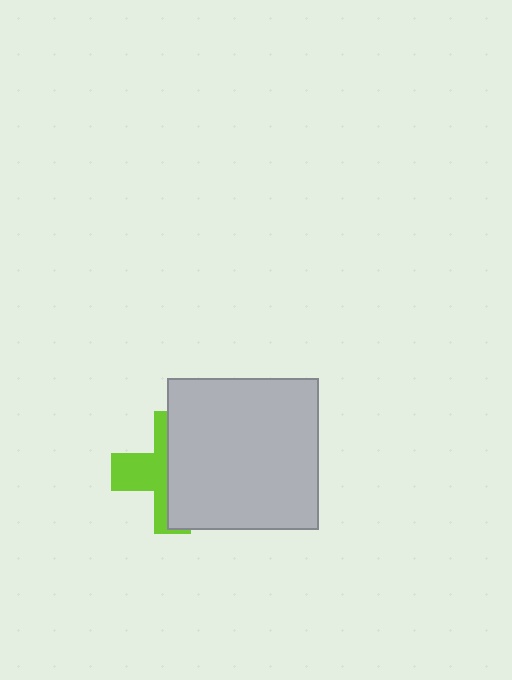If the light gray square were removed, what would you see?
You would see the complete lime cross.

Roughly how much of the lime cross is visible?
A small part of it is visible (roughly 43%).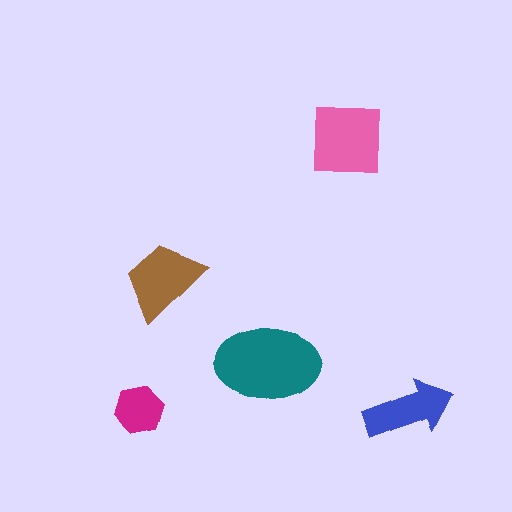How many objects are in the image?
There are 5 objects in the image.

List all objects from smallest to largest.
The magenta hexagon, the blue arrow, the brown trapezoid, the pink square, the teal ellipse.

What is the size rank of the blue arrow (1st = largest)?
4th.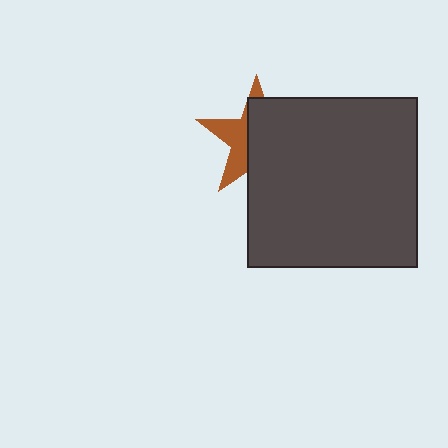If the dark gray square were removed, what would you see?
You would see the complete brown star.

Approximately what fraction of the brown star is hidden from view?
Roughly 61% of the brown star is hidden behind the dark gray square.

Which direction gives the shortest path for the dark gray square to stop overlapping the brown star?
Moving right gives the shortest separation.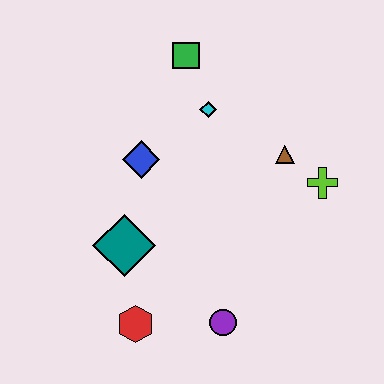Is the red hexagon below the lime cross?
Yes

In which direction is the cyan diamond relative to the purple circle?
The cyan diamond is above the purple circle.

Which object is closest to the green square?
The cyan diamond is closest to the green square.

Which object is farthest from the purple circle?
The green square is farthest from the purple circle.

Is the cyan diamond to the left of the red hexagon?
No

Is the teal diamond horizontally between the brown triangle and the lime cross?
No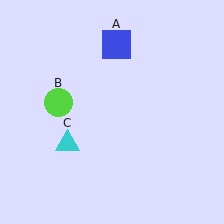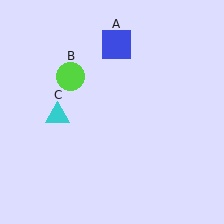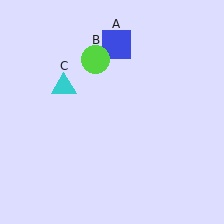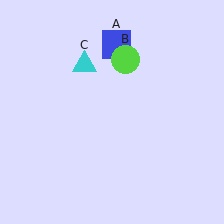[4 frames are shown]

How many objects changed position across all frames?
2 objects changed position: lime circle (object B), cyan triangle (object C).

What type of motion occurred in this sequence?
The lime circle (object B), cyan triangle (object C) rotated clockwise around the center of the scene.